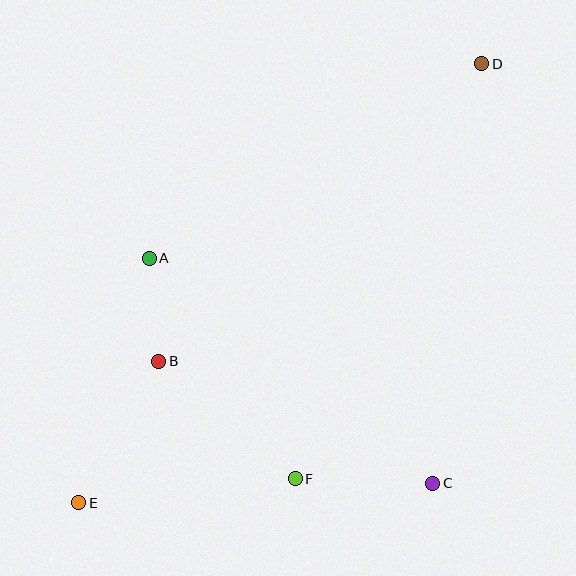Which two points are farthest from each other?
Points D and E are farthest from each other.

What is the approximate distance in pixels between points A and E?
The distance between A and E is approximately 254 pixels.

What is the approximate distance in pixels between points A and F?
The distance between A and F is approximately 264 pixels.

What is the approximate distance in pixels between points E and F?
The distance between E and F is approximately 218 pixels.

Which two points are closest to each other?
Points A and B are closest to each other.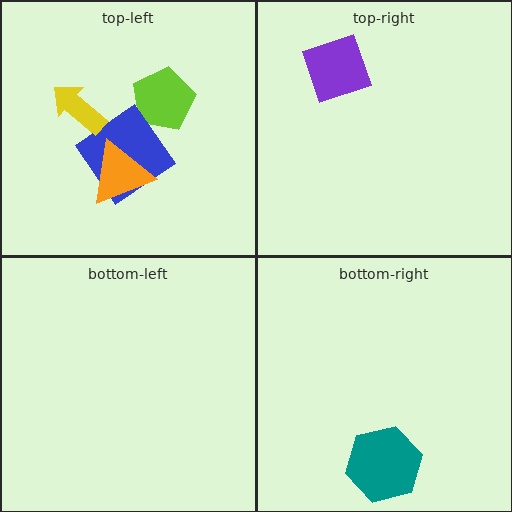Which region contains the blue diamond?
The top-left region.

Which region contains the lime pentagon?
The top-left region.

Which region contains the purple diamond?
The top-right region.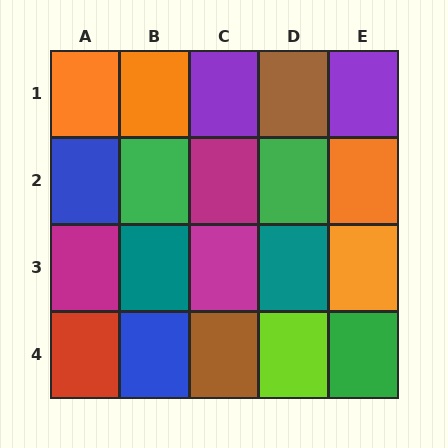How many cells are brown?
2 cells are brown.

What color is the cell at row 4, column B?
Blue.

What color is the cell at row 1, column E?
Purple.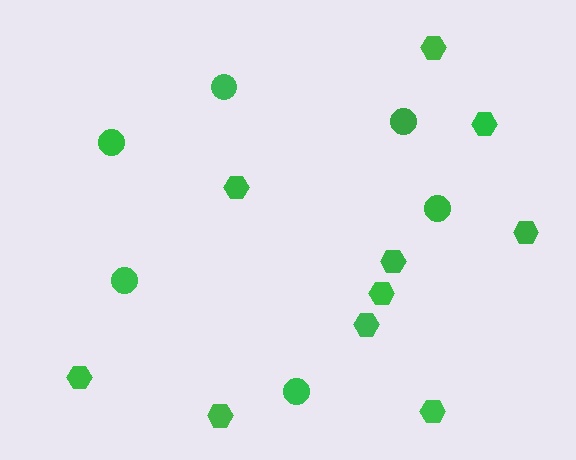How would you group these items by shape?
There are 2 groups: one group of circles (6) and one group of hexagons (10).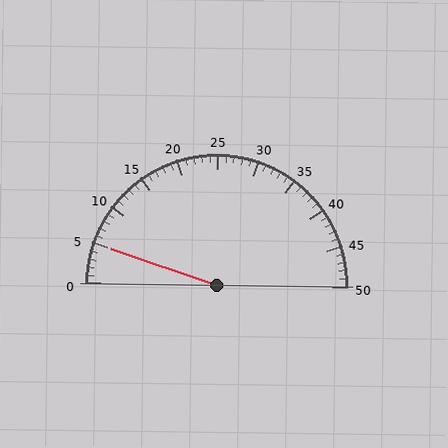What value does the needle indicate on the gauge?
The needle indicates approximately 5.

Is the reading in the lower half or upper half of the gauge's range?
The reading is in the lower half of the range (0 to 50).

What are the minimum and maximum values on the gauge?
The gauge ranges from 0 to 50.